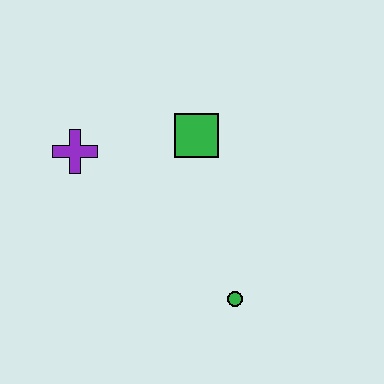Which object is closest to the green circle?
The green square is closest to the green circle.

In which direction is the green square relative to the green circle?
The green square is above the green circle.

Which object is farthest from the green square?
The green circle is farthest from the green square.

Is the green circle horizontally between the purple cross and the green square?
No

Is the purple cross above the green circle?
Yes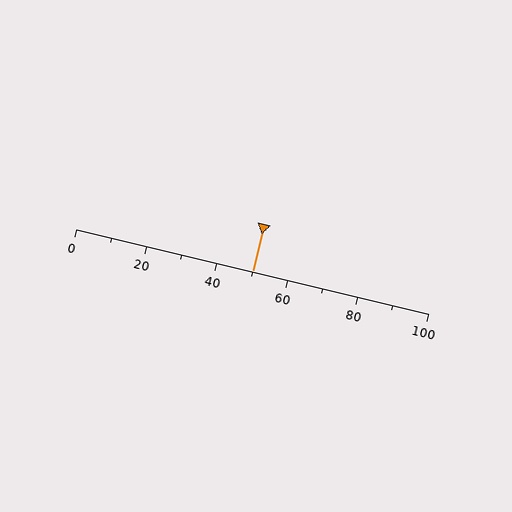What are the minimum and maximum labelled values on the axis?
The axis runs from 0 to 100.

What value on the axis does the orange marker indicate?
The marker indicates approximately 50.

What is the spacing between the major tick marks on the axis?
The major ticks are spaced 20 apart.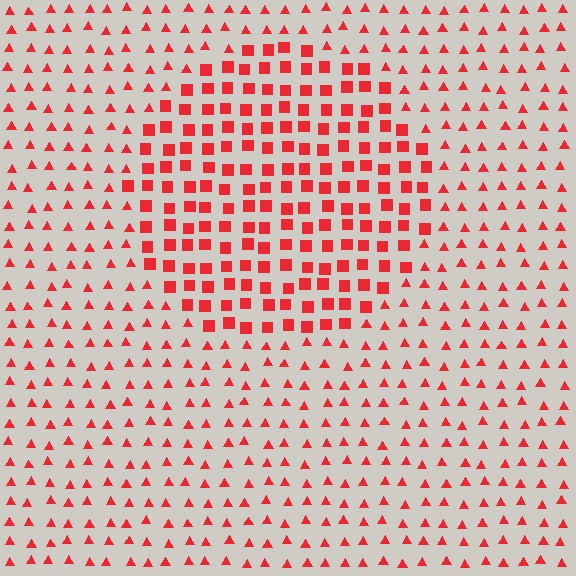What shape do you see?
I see a circle.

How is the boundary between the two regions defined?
The boundary is defined by a change in element shape: squares inside vs. triangles outside. All elements share the same color and spacing.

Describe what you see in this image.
The image is filled with small red elements arranged in a uniform grid. A circle-shaped region contains squares, while the surrounding area contains triangles. The boundary is defined purely by the change in element shape.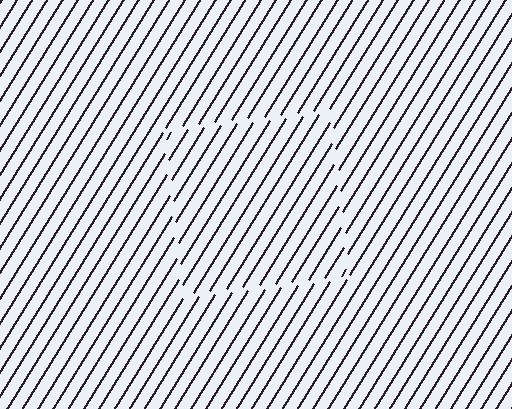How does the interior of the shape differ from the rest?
The interior of the shape contains the same grating, shifted by half a period — the contour is defined by the phase discontinuity where line-ends from the inner and outer gratings abut.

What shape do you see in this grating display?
An illusory square. The interior of the shape contains the same grating, shifted by half a period — the contour is defined by the phase discontinuity where line-ends from the inner and outer gratings abut.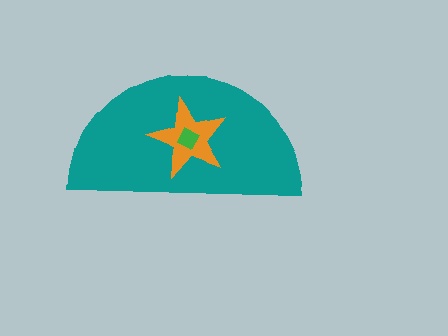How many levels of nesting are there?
3.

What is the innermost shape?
The green diamond.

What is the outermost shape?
The teal semicircle.